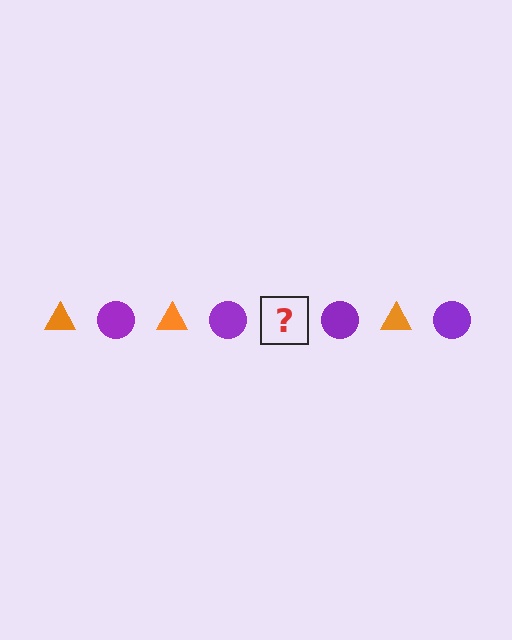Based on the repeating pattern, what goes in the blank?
The blank should be an orange triangle.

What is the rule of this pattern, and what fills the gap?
The rule is that the pattern alternates between orange triangle and purple circle. The gap should be filled with an orange triangle.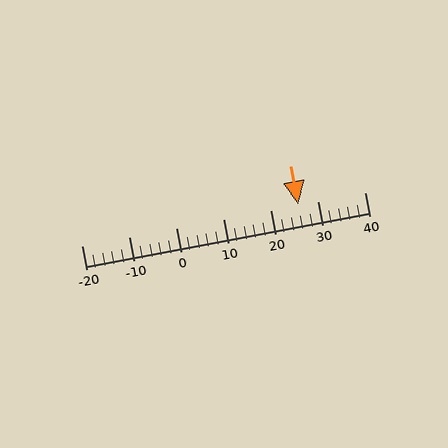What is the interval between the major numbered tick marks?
The major tick marks are spaced 10 units apart.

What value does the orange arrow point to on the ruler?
The orange arrow points to approximately 26.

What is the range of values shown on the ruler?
The ruler shows values from -20 to 40.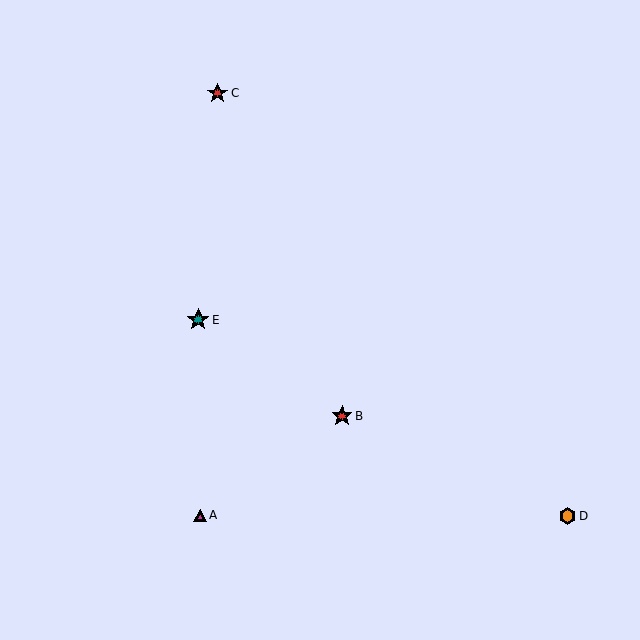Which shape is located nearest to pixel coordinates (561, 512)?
The orange hexagon (labeled D) at (567, 516) is nearest to that location.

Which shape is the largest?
The teal star (labeled E) is the largest.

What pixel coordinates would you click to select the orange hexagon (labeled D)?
Click at (567, 516) to select the orange hexagon D.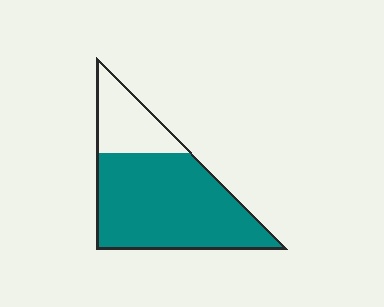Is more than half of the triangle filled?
Yes.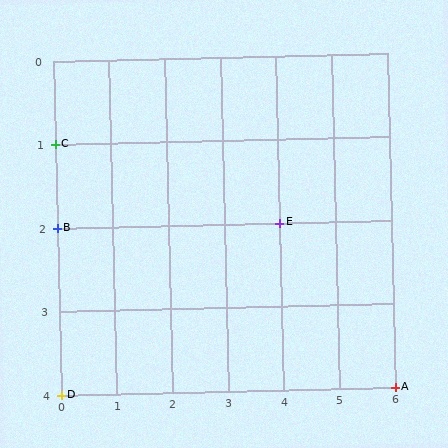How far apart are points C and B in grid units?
Points C and B are 1 row apart.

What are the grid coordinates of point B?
Point B is at grid coordinates (0, 2).